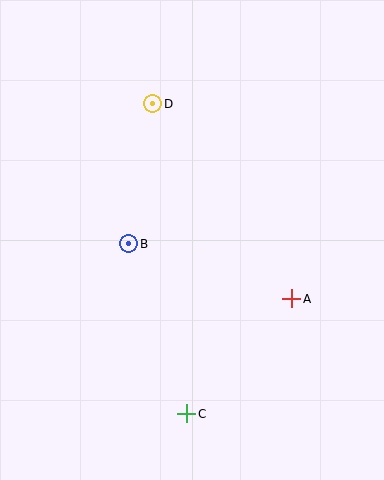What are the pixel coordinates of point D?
Point D is at (153, 104).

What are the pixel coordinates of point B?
Point B is at (129, 244).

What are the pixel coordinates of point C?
Point C is at (187, 414).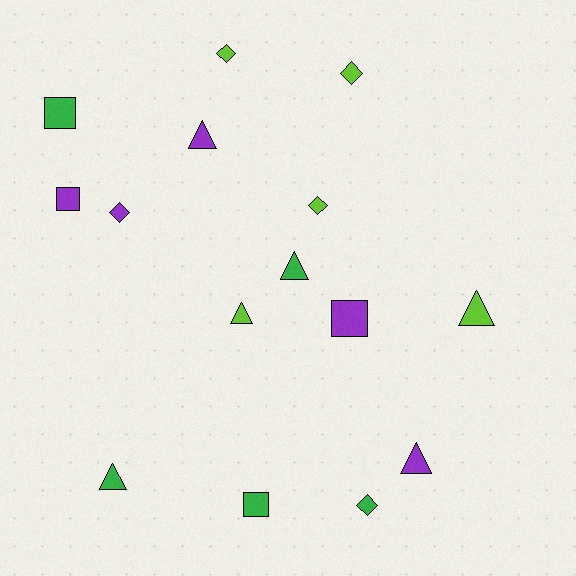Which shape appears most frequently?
Triangle, with 6 objects.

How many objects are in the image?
There are 15 objects.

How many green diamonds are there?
There is 1 green diamond.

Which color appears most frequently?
Purple, with 5 objects.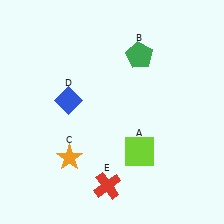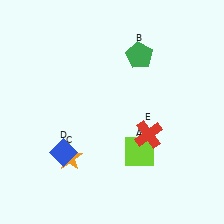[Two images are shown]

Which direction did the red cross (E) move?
The red cross (E) moved up.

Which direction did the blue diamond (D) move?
The blue diamond (D) moved down.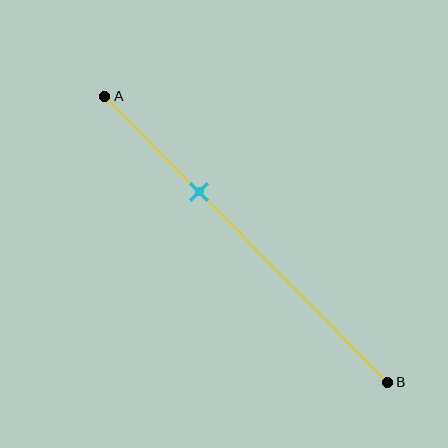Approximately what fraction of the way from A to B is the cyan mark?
The cyan mark is approximately 35% of the way from A to B.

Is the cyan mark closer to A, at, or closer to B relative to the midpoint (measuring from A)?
The cyan mark is closer to point A than the midpoint of segment AB.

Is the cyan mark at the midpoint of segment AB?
No, the mark is at about 35% from A, not at the 50% midpoint.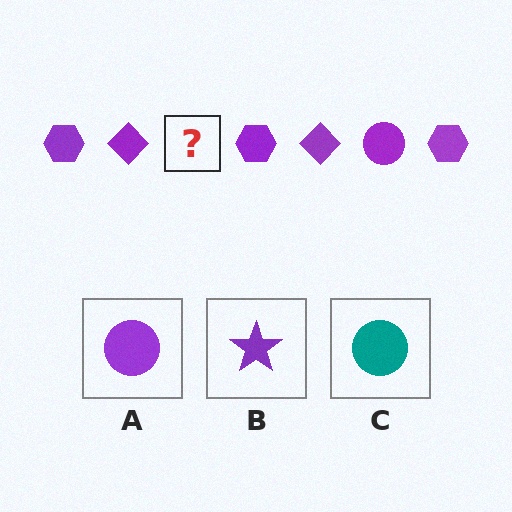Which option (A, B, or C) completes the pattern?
A.